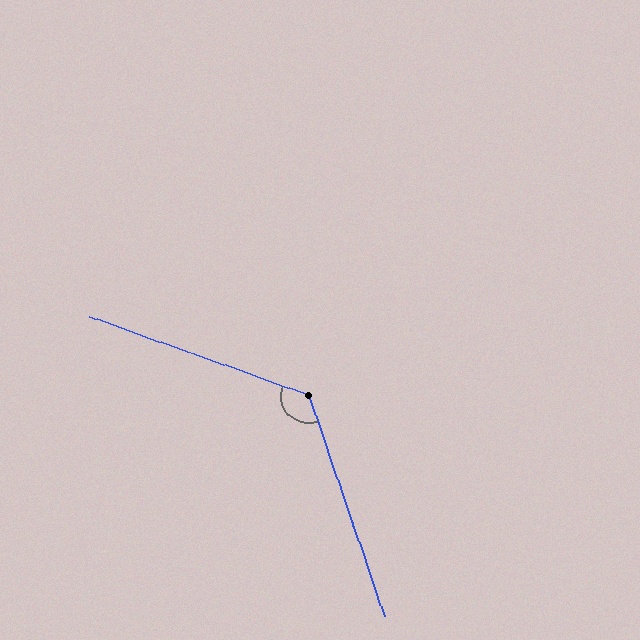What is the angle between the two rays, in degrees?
Approximately 129 degrees.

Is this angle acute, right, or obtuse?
It is obtuse.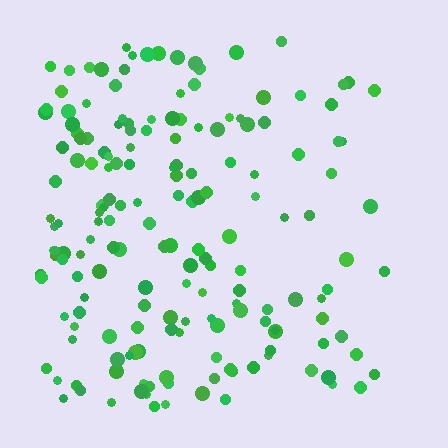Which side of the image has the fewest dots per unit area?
The right.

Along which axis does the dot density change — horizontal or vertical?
Horizontal.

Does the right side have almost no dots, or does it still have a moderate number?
Still a moderate number, just noticeably fewer than the left.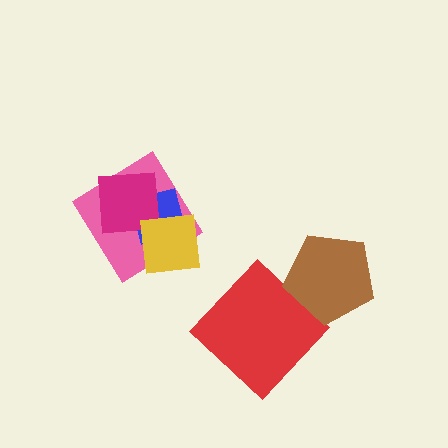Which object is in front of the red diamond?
The brown pentagon is in front of the red diamond.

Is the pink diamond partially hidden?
Yes, it is partially covered by another shape.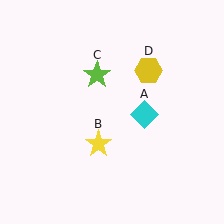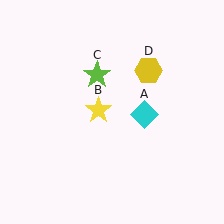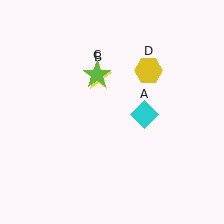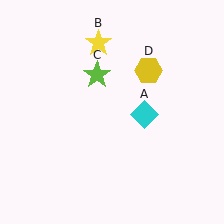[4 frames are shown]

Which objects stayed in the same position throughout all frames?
Cyan diamond (object A) and lime star (object C) and yellow hexagon (object D) remained stationary.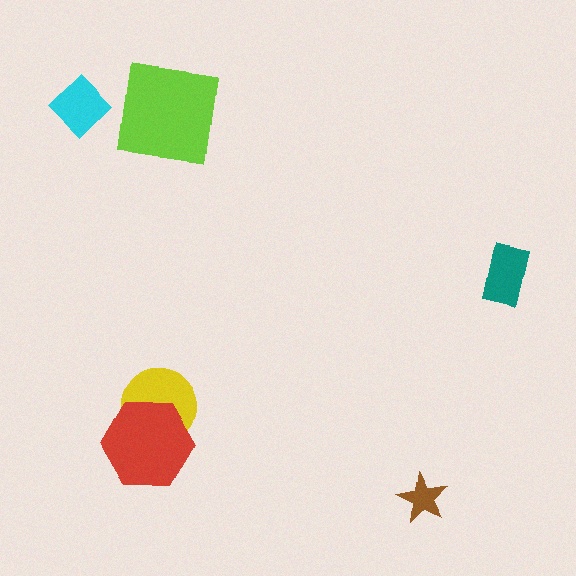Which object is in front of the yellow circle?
The red hexagon is in front of the yellow circle.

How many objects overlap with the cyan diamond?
0 objects overlap with the cyan diamond.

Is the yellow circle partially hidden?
Yes, it is partially covered by another shape.